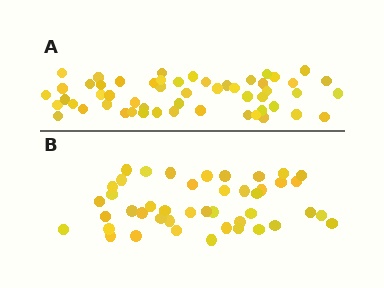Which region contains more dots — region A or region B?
Region A (the top region) has more dots.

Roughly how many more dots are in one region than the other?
Region A has roughly 10 or so more dots than region B.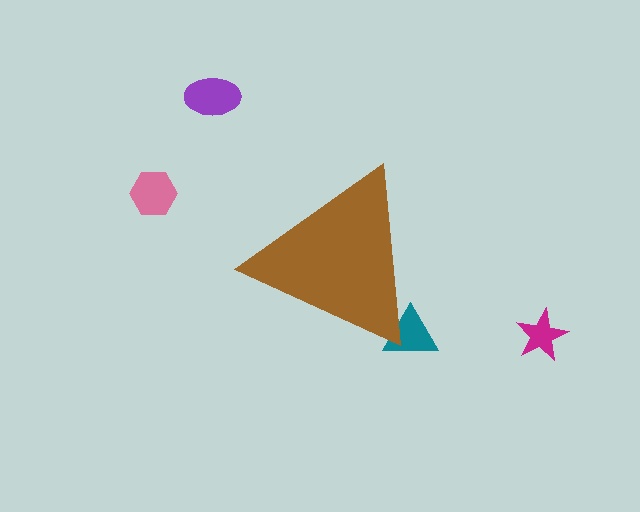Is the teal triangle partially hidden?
Yes, the teal triangle is partially hidden behind the brown triangle.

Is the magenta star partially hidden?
No, the magenta star is fully visible.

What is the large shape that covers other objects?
A brown triangle.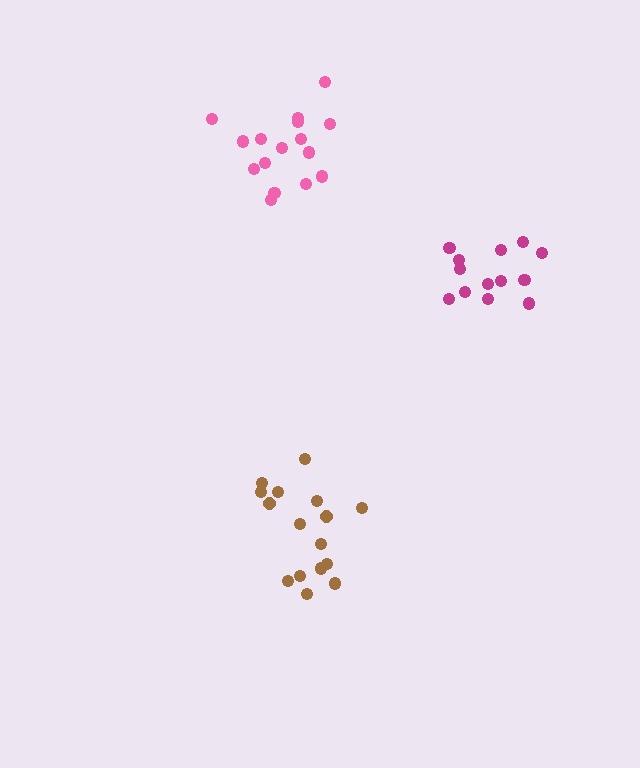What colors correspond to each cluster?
The clusters are colored: pink, magenta, brown.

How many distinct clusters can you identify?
There are 3 distinct clusters.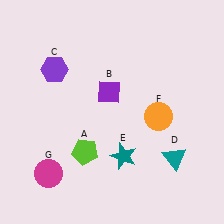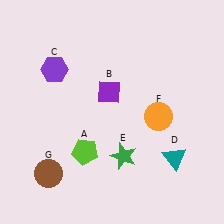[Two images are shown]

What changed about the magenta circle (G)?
In Image 1, G is magenta. In Image 2, it changed to brown.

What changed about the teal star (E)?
In Image 1, E is teal. In Image 2, it changed to green.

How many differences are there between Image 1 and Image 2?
There are 2 differences between the two images.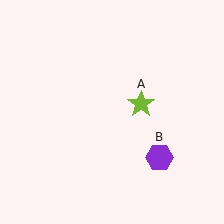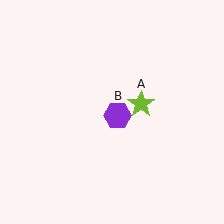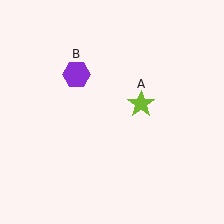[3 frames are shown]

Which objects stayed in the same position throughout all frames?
Lime star (object A) remained stationary.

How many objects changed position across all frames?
1 object changed position: purple hexagon (object B).